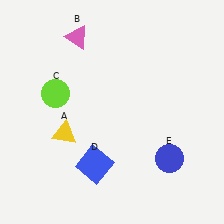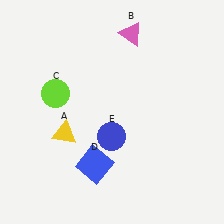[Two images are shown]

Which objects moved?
The objects that moved are: the pink triangle (B), the blue circle (E).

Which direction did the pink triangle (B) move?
The pink triangle (B) moved right.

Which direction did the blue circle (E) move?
The blue circle (E) moved left.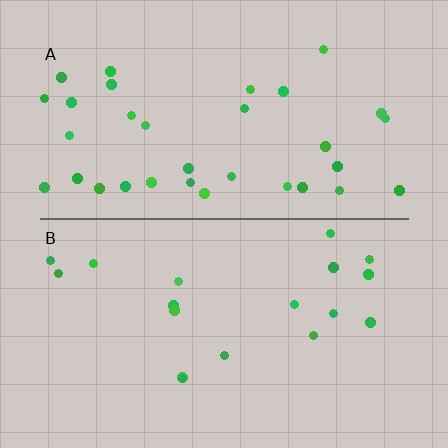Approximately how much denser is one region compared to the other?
Approximately 1.8× — region A over region B.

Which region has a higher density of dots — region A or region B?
A (the top).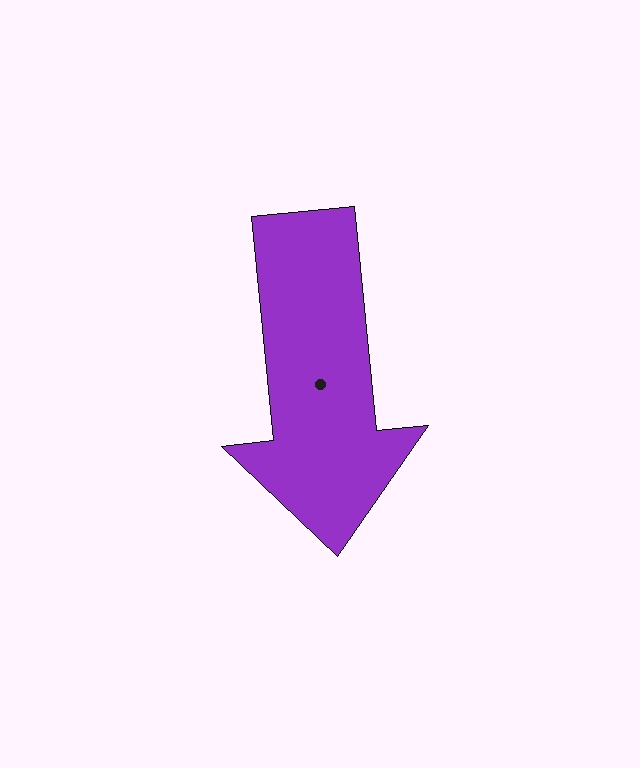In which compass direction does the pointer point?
South.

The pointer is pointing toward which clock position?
Roughly 6 o'clock.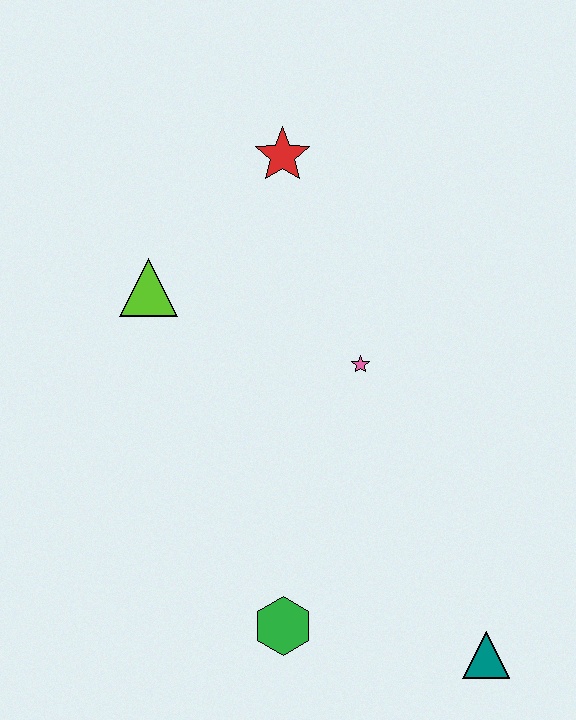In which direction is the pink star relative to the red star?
The pink star is below the red star.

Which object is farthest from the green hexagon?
The red star is farthest from the green hexagon.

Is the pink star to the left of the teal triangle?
Yes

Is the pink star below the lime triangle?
Yes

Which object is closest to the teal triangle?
The green hexagon is closest to the teal triangle.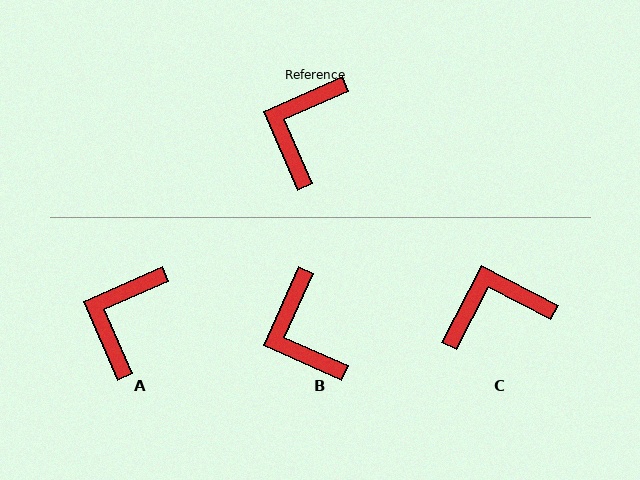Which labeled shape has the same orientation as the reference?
A.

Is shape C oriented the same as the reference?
No, it is off by about 51 degrees.